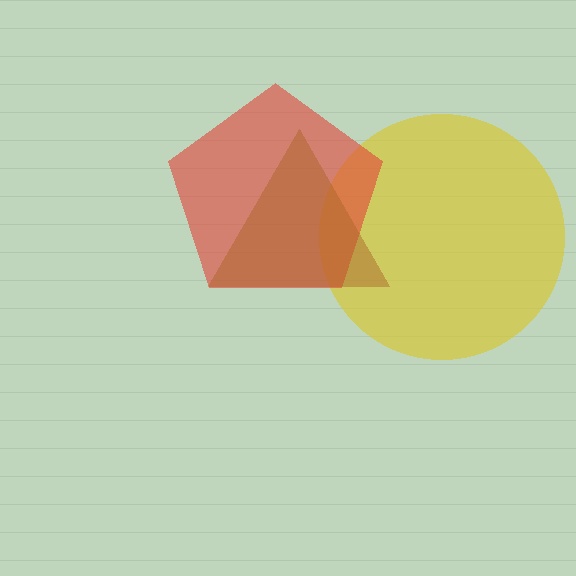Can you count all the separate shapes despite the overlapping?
Yes, there are 3 separate shapes.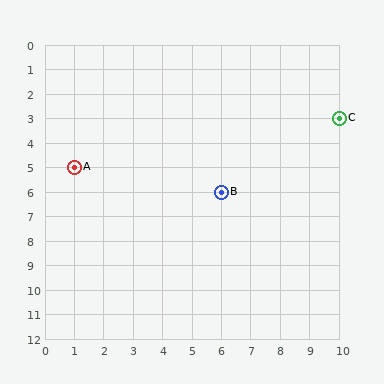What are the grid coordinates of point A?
Point A is at grid coordinates (1, 5).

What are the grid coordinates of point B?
Point B is at grid coordinates (6, 6).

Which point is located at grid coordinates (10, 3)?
Point C is at (10, 3).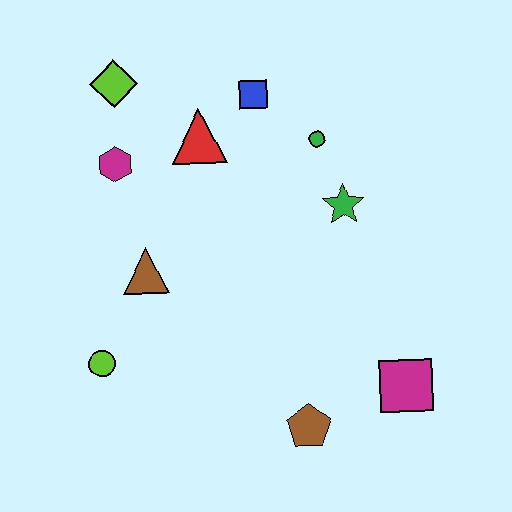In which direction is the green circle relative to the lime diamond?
The green circle is to the right of the lime diamond.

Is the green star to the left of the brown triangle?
No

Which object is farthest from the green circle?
The lime circle is farthest from the green circle.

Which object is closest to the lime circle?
The brown triangle is closest to the lime circle.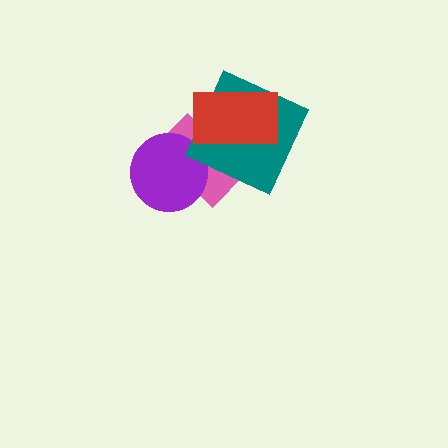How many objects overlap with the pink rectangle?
3 objects overlap with the pink rectangle.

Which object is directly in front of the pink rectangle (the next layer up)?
The purple circle is directly in front of the pink rectangle.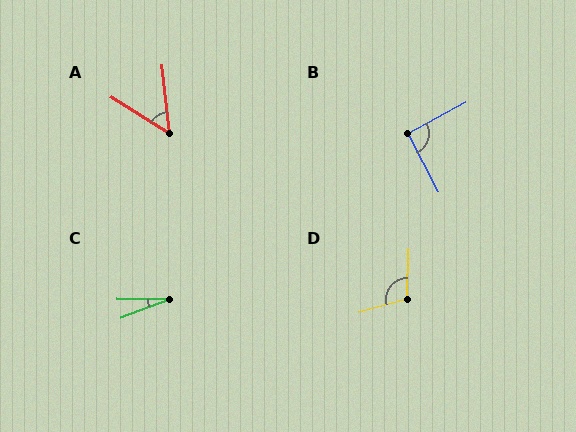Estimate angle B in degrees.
Approximately 91 degrees.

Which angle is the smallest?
C, at approximately 22 degrees.